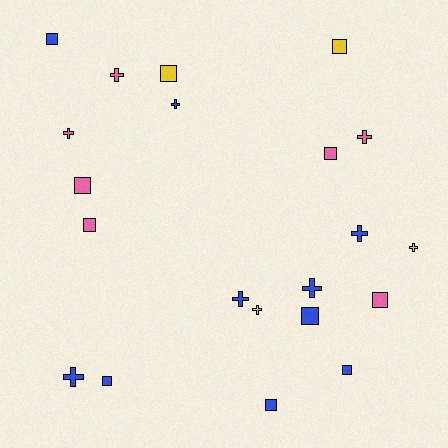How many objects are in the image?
There are 21 objects.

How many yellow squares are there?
There are 2 yellow squares.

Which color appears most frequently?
Blue, with 10 objects.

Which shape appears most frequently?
Square, with 11 objects.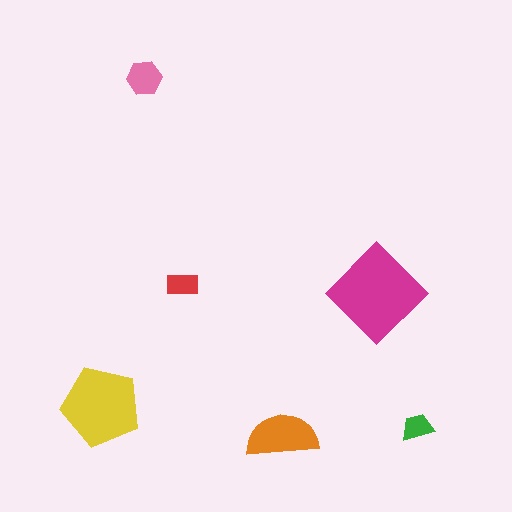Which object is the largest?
The magenta diamond.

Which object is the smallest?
The green trapezoid.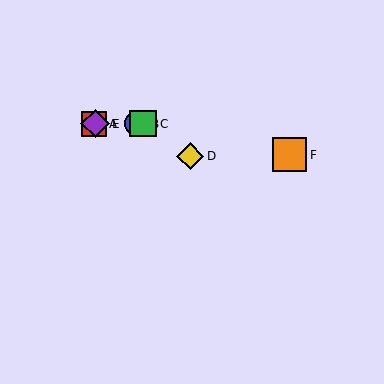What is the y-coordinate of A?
Object A is at y≈124.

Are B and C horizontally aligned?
Yes, both are at y≈124.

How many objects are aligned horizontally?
4 objects (A, B, C, E) are aligned horizontally.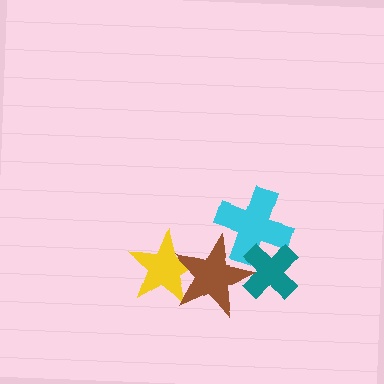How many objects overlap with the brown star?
3 objects overlap with the brown star.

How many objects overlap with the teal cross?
2 objects overlap with the teal cross.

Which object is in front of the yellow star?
The brown star is in front of the yellow star.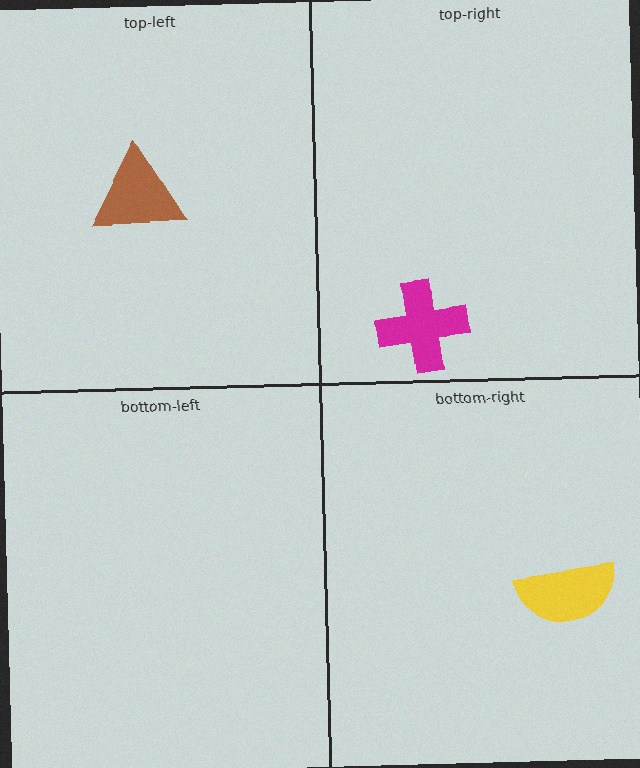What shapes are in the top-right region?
The magenta cross.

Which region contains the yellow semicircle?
The bottom-right region.